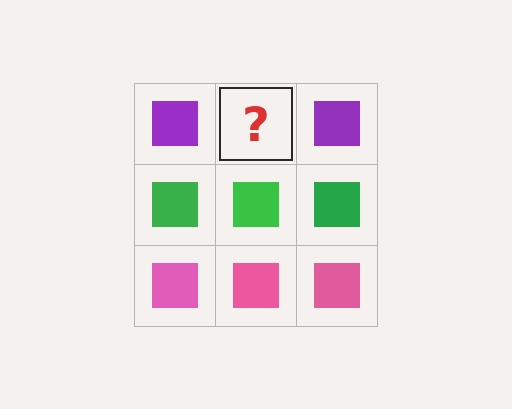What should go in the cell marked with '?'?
The missing cell should contain a purple square.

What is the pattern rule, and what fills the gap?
The rule is that each row has a consistent color. The gap should be filled with a purple square.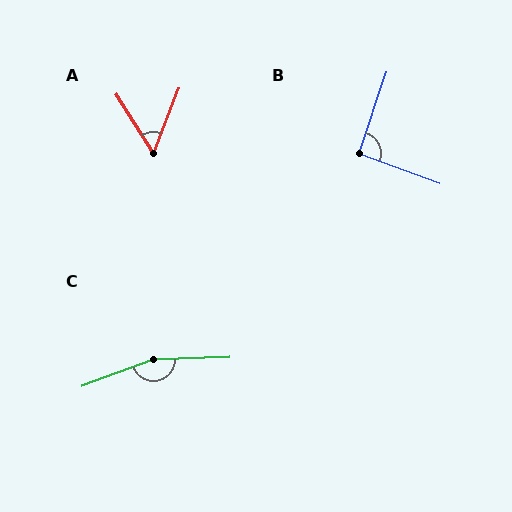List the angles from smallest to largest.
A (53°), B (91°), C (161°).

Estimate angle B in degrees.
Approximately 91 degrees.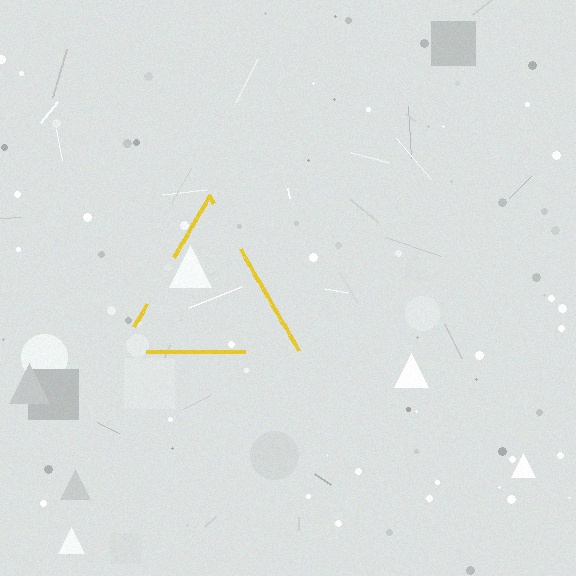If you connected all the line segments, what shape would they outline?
They would outline a triangle.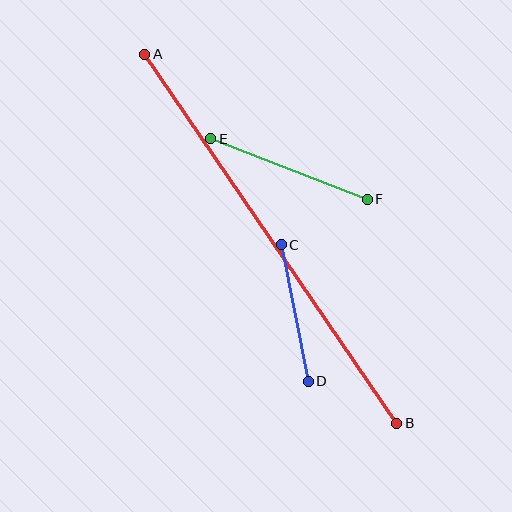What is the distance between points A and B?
The distance is approximately 447 pixels.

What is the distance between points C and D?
The distance is approximately 139 pixels.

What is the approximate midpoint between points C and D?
The midpoint is at approximately (295, 313) pixels.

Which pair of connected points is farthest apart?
Points A and B are farthest apart.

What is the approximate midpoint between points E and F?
The midpoint is at approximately (289, 169) pixels.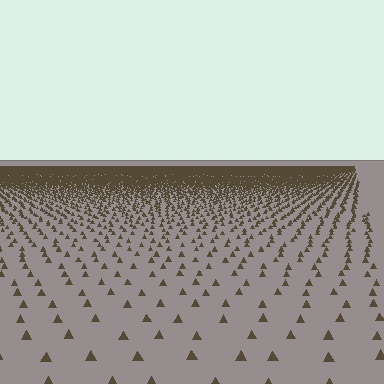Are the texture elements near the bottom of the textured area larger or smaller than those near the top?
Larger. Near the bottom, elements are closer to the viewer and appear at a bigger on-screen size.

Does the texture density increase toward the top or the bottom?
Density increases toward the top.